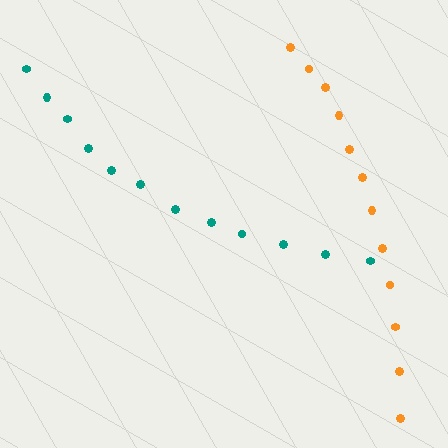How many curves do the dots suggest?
There are 2 distinct paths.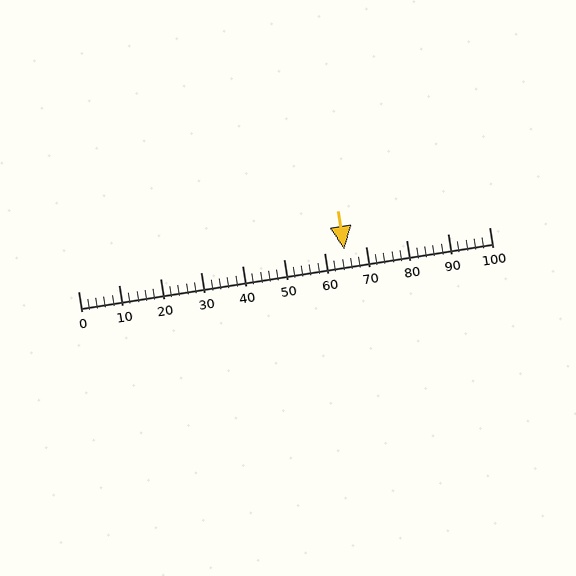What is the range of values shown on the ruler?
The ruler shows values from 0 to 100.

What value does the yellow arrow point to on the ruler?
The yellow arrow points to approximately 65.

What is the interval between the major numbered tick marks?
The major tick marks are spaced 10 units apart.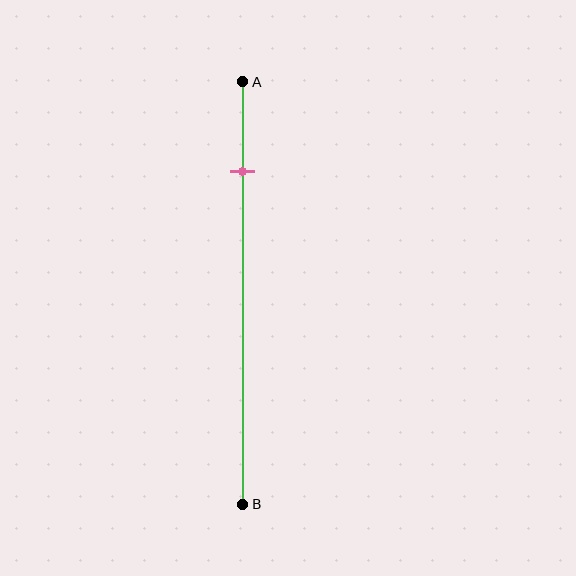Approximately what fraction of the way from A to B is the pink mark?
The pink mark is approximately 20% of the way from A to B.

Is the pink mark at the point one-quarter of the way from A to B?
No, the mark is at about 20% from A, not at the 25% one-quarter point.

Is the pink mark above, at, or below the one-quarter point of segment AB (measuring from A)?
The pink mark is above the one-quarter point of segment AB.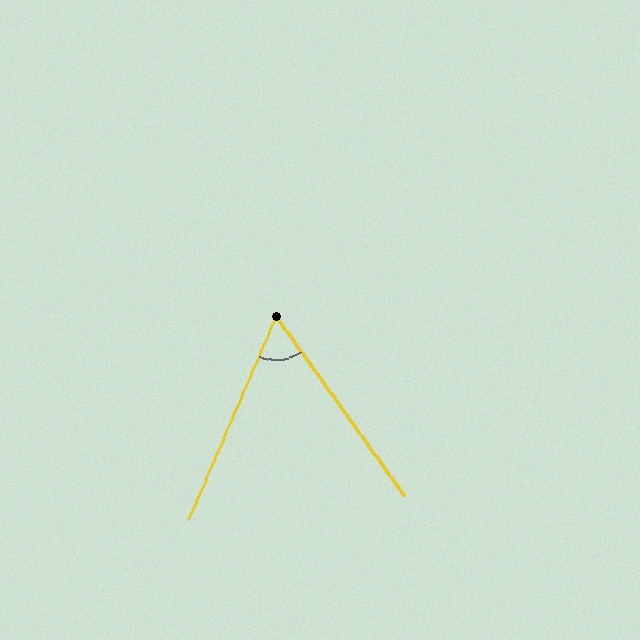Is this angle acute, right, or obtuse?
It is acute.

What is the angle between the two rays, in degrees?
Approximately 59 degrees.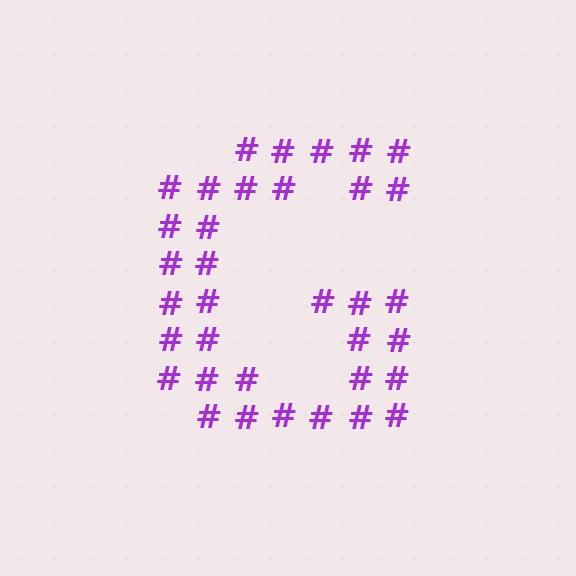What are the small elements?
The small elements are hash symbols.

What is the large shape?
The large shape is the letter G.